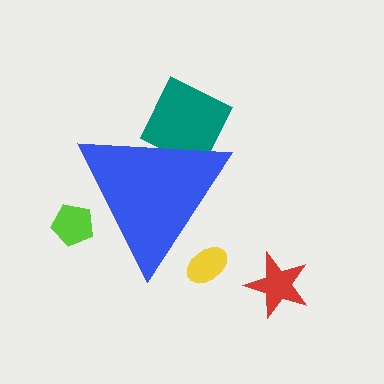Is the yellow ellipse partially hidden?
Yes, the yellow ellipse is partially hidden behind the blue triangle.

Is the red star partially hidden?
No, the red star is fully visible.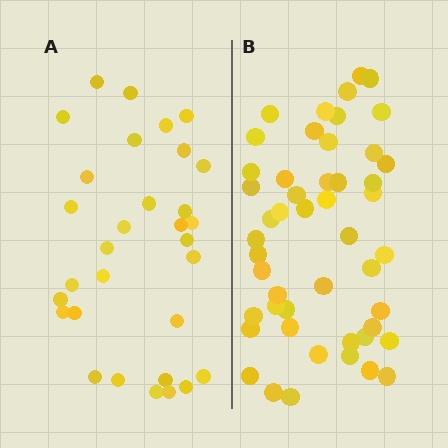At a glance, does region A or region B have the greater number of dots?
Region B (the right region) has more dots.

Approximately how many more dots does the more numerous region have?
Region B has approximately 20 more dots than region A.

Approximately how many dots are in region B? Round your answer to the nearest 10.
About 50 dots. (The exact count is 49, which rounds to 50.)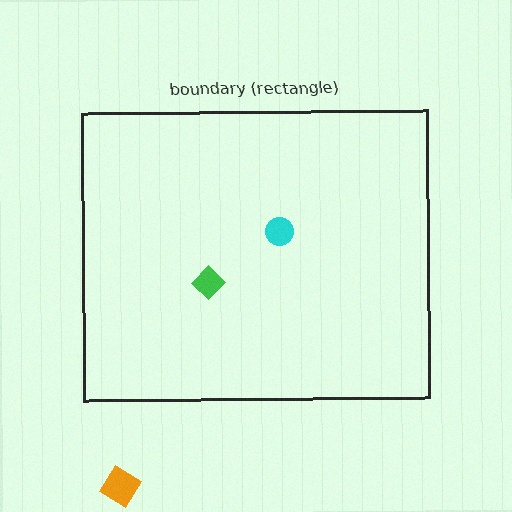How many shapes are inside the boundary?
2 inside, 1 outside.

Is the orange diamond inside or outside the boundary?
Outside.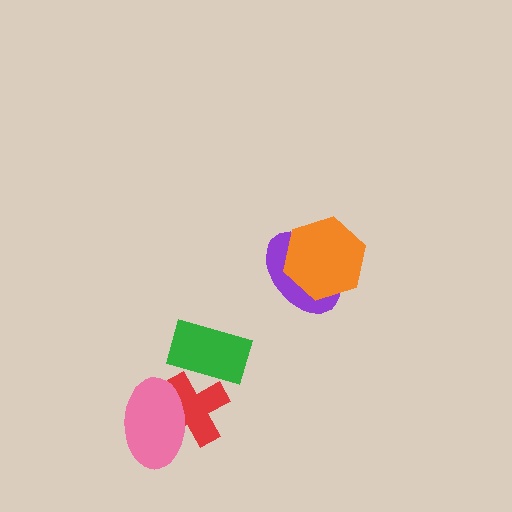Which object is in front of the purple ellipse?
The orange hexagon is in front of the purple ellipse.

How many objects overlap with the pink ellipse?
1 object overlaps with the pink ellipse.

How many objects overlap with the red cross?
2 objects overlap with the red cross.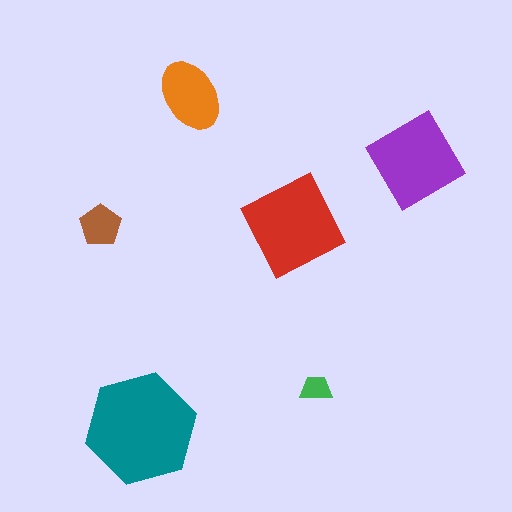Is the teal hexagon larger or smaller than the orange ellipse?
Larger.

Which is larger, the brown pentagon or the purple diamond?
The purple diamond.